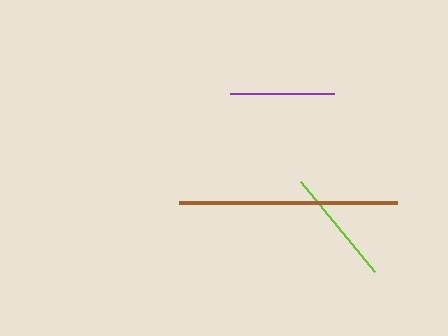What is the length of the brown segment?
The brown segment is approximately 218 pixels long.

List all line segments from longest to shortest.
From longest to shortest: brown, lime, purple.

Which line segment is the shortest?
The purple line is the shortest at approximately 104 pixels.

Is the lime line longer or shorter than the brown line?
The brown line is longer than the lime line.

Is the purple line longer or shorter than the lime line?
The lime line is longer than the purple line.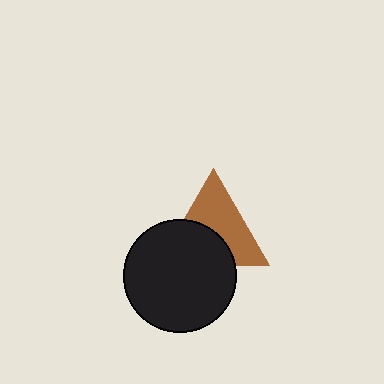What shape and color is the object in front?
The object in front is a black circle.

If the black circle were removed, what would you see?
You would see the complete brown triangle.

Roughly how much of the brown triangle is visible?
About half of it is visible (roughly 57%).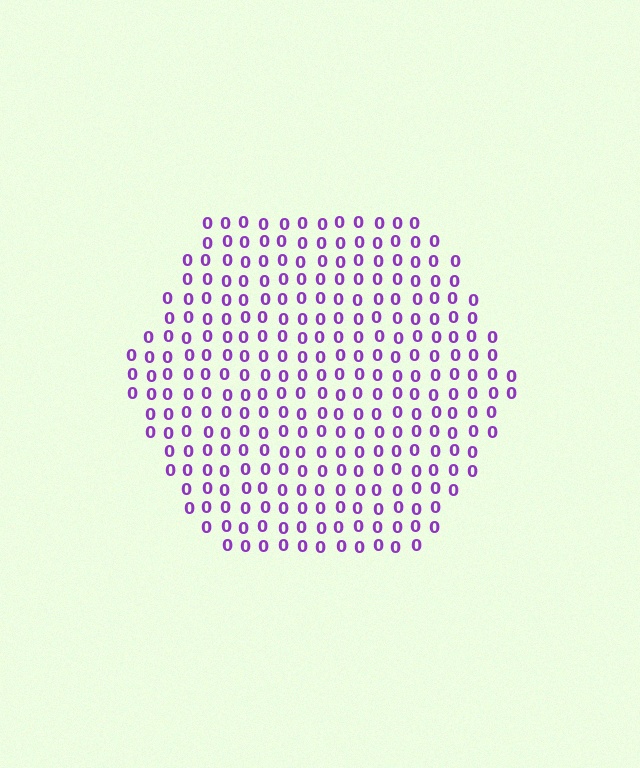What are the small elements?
The small elements are digit 0's.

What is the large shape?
The large shape is a hexagon.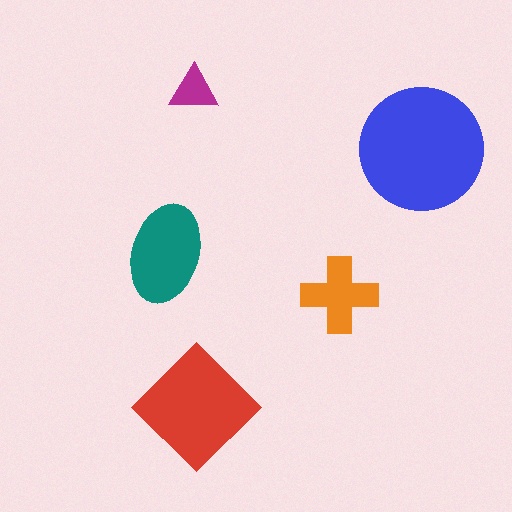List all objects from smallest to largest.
The magenta triangle, the orange cross, the teal ellipse, the red diamond, the blue circle.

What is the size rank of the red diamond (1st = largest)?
2nd.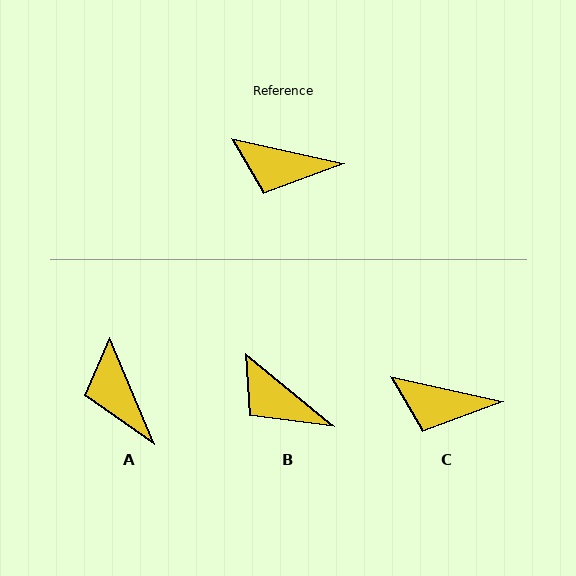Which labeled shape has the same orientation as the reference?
C.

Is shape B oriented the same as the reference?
No, it is off by about 27 degrees.